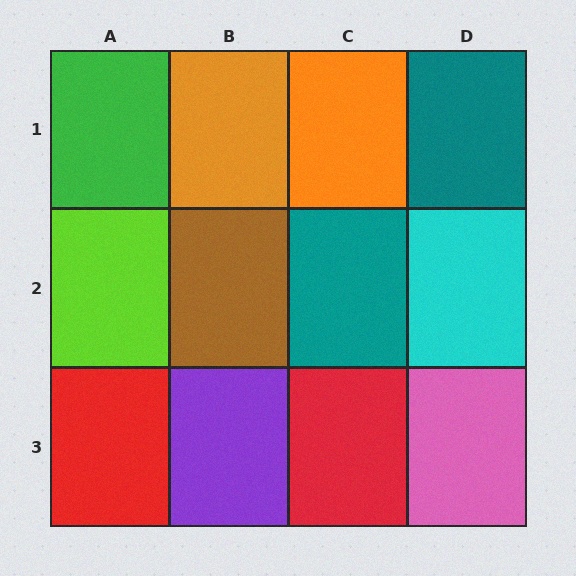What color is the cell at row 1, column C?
Orange.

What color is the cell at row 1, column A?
Green.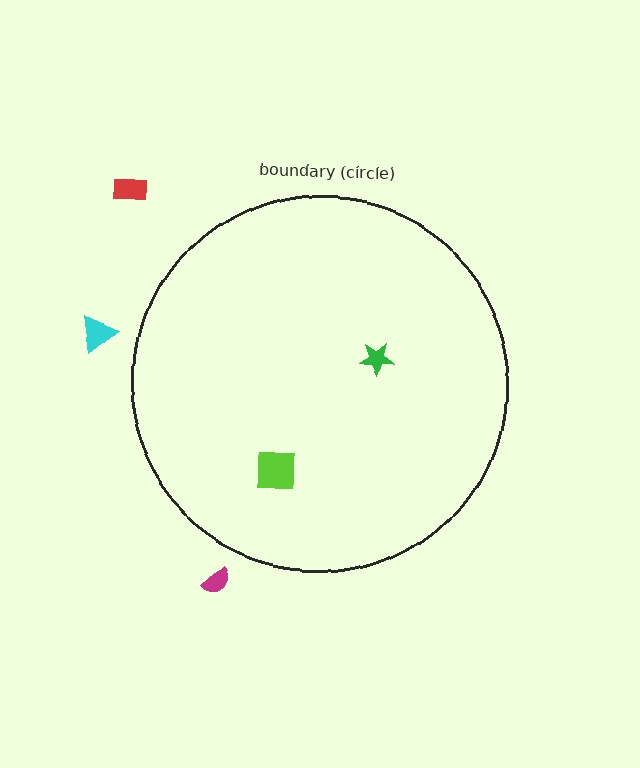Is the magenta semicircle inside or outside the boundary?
Outside.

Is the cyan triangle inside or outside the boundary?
Outside.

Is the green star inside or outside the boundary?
Inside.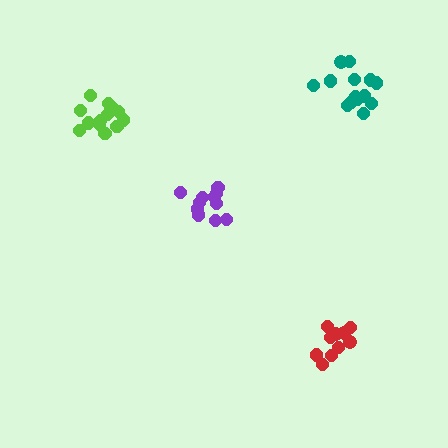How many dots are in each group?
Group 1: 14 dots, Group 2: 11 dots, Group 3: 10 dots, Group 4: 14 dots (49 total).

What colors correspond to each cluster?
The clusters are colored: teal, purple, red, lime.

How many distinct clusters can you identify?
There are 4 distinct clusters.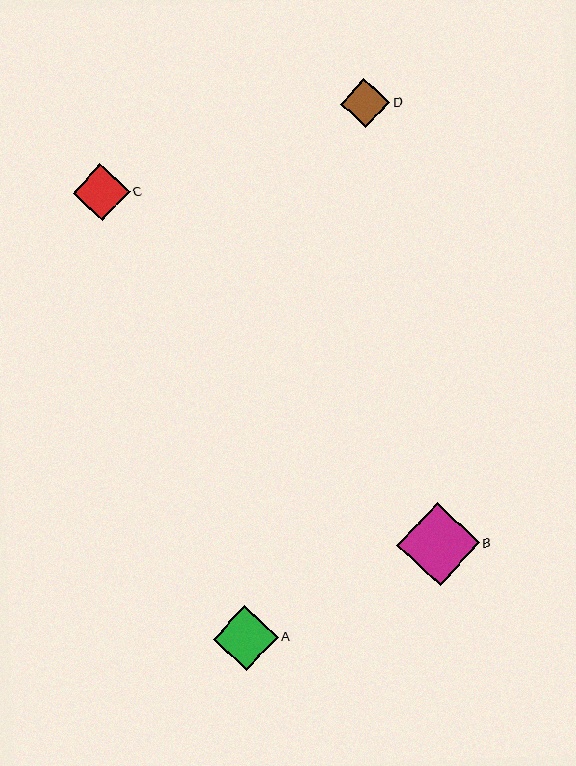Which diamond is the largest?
Diamond B is the largest with a size of approximately 82 pixels.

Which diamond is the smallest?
Diamond D is the smallest with a size of approximately 49 pixels.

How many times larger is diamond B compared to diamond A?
Diamond B is approximately 1.3 times the size of diamond A.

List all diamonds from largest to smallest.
From largest to smallest: B, A, C, D.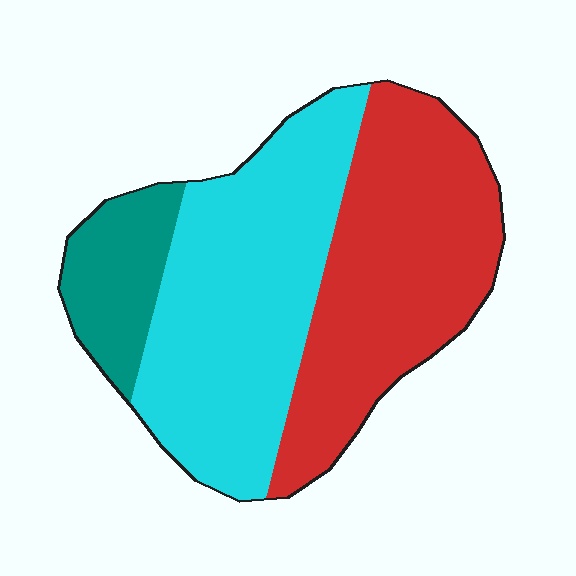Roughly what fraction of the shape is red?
Red takes up about two fifths (2/5) of the shape.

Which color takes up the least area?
Teal, at roughly 15%.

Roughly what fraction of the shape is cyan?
Cyan takes up between a quarter and a half of the shape.